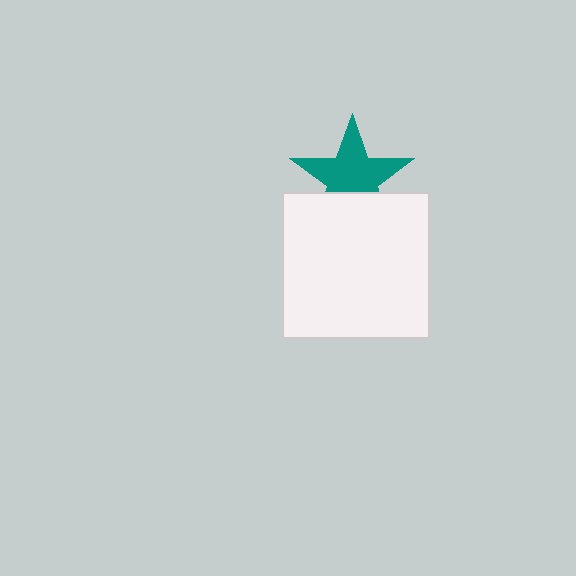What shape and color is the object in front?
The object in front is a white square.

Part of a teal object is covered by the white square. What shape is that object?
It is a star.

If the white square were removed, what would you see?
You would see the complete teal star.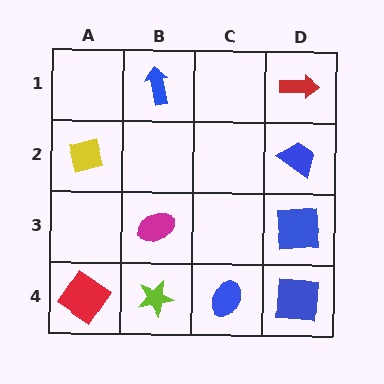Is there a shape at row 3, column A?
No, that cell is empty.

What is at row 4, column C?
A blue ellipse.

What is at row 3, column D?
A blue square.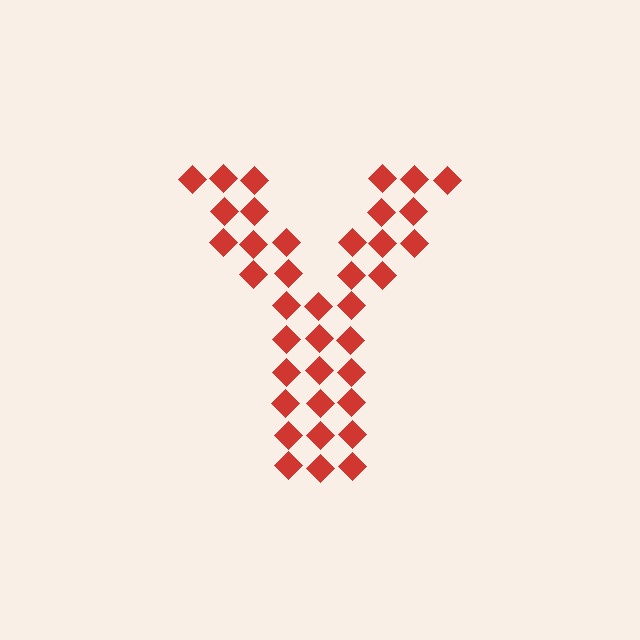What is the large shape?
The large shape is the letter Y.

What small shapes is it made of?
It is made of small diamonds.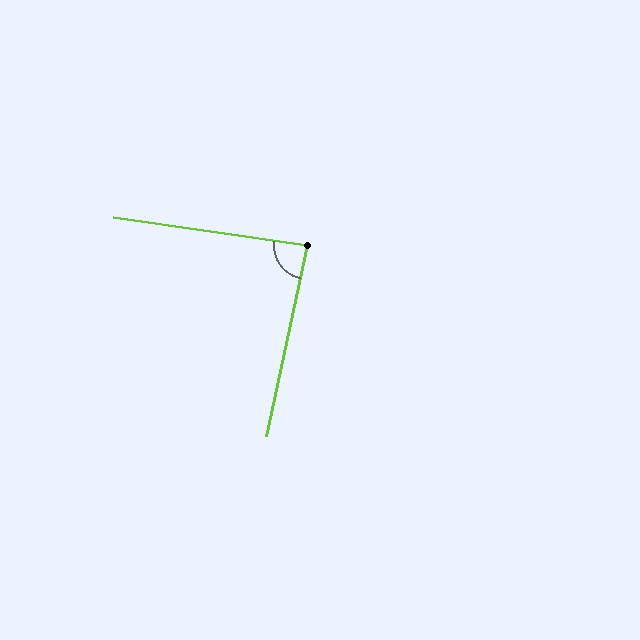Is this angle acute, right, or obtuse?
It is approximately a right angle.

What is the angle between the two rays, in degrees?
Approximately 86 degrees.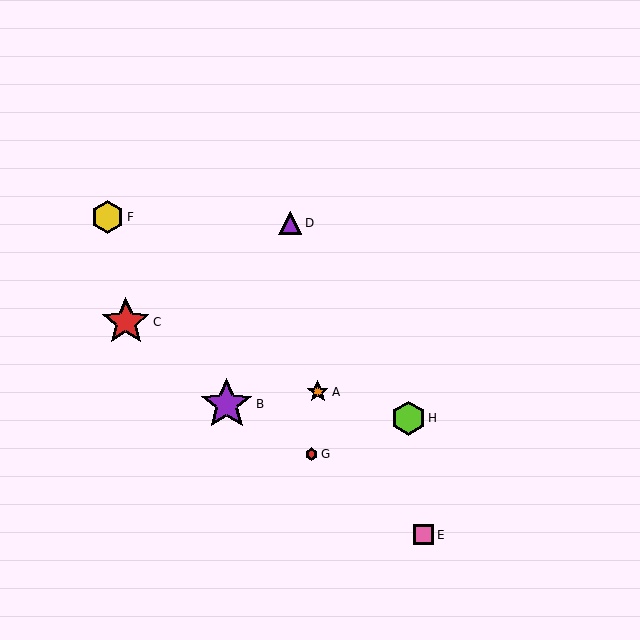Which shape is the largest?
The purple star (labeled B) is the largest.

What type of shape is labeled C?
Shape C is a red star.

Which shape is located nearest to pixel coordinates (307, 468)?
The red hexagon (labeled G) at (311, 454) is nearest to that location.